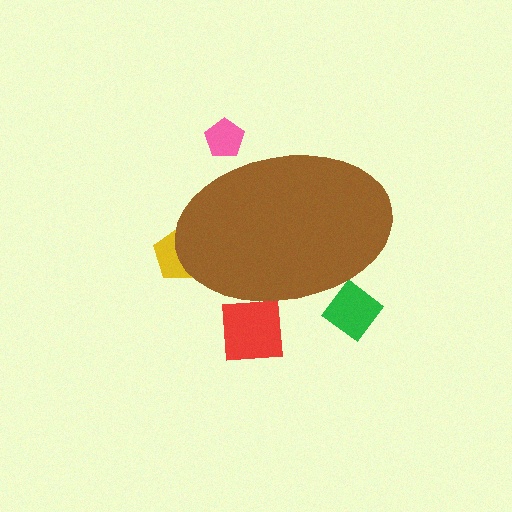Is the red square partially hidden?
Yes, the red square is partially hidden behind the brown ellipse.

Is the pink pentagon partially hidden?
Yes, the pink pentagon is partially hidden behind the brown ellipse.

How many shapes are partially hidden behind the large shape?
4 shapes are partially hidden.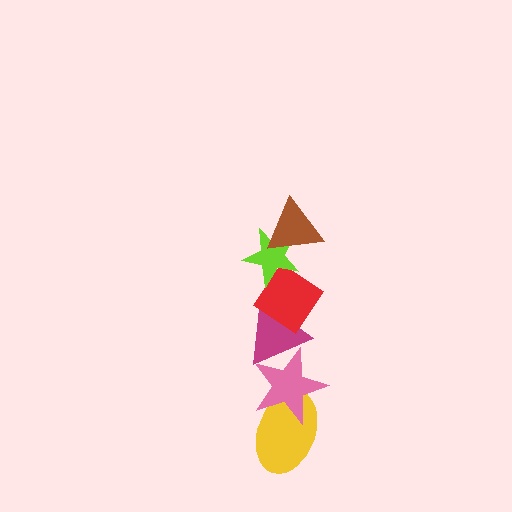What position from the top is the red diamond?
The red diamond is 3rd from the top.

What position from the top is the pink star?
The pink star is 5th from the top.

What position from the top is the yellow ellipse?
The yellow ellipse is 6th from the top.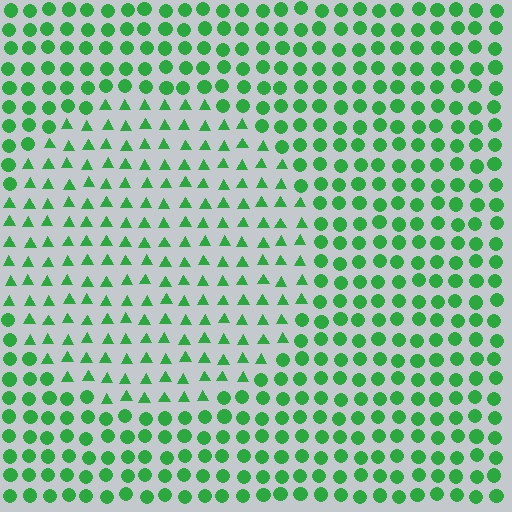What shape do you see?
I see a circle.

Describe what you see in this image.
The image is filled with small green elements arranged in a uniform grid. A circle-shaped region contains triangles, while the surrounding area contains circles. The boundary is defined purely by the change in element shape.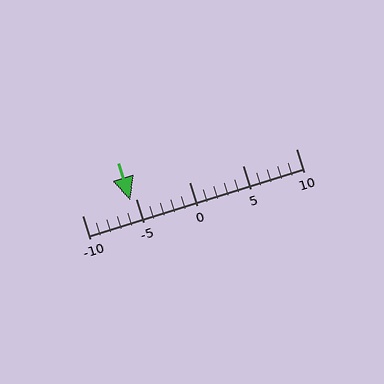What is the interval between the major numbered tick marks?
The major tick marks are spaced 5 units apart.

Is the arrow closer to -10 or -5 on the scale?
The arrow is closer to -5.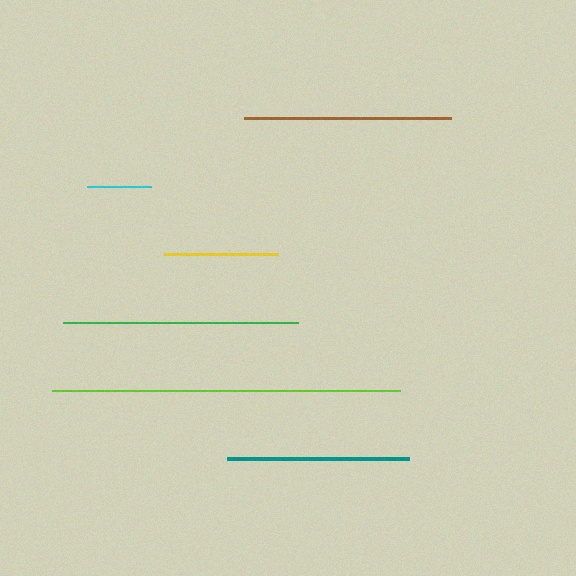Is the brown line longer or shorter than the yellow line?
The brown line is longer than the yellow line.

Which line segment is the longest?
The lime line is the longest at approximately 348 pixels.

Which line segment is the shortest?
The cyan line is the shortest at approximately 64 pixels.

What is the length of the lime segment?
The lime segment is approximately 348 pixels long.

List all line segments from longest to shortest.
From longest to shortest: lime, green, brown, teal, yellow, cyan.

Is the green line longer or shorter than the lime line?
The lime line is longer than the green line.